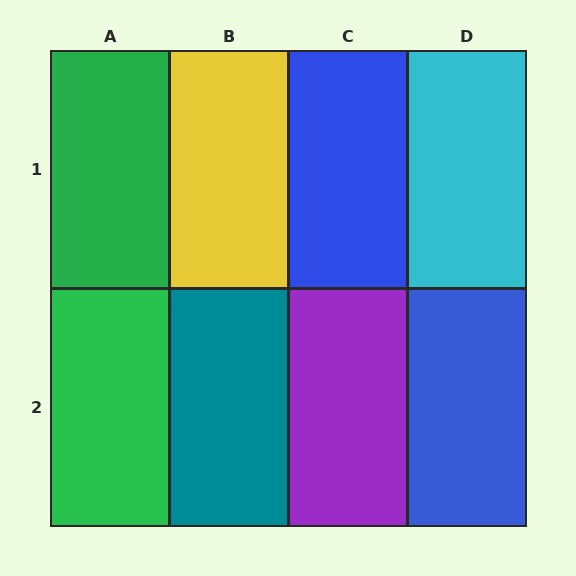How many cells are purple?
1 cell is purple.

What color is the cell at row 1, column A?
Green.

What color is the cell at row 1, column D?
Cyan.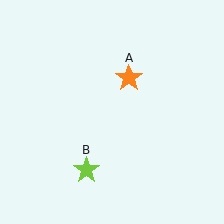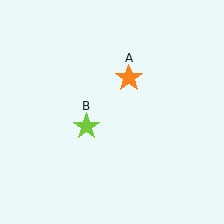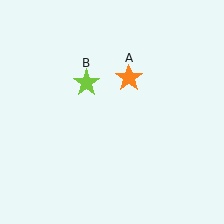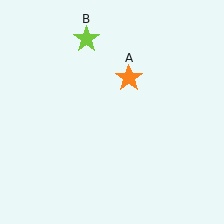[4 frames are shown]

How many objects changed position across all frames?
1 object changed position: lime star (object B).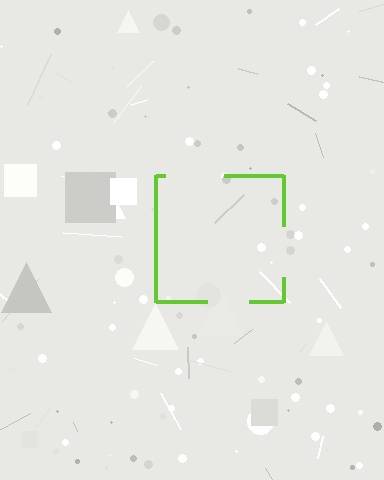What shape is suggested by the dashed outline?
The dashed outline suggests a square.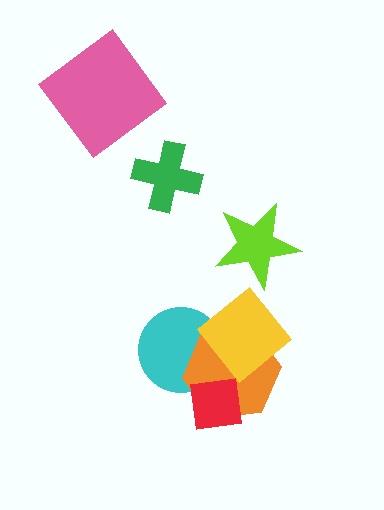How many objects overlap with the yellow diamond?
2 objects overlap with the yellow diamond.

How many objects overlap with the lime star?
0 objects overlap with the lime star.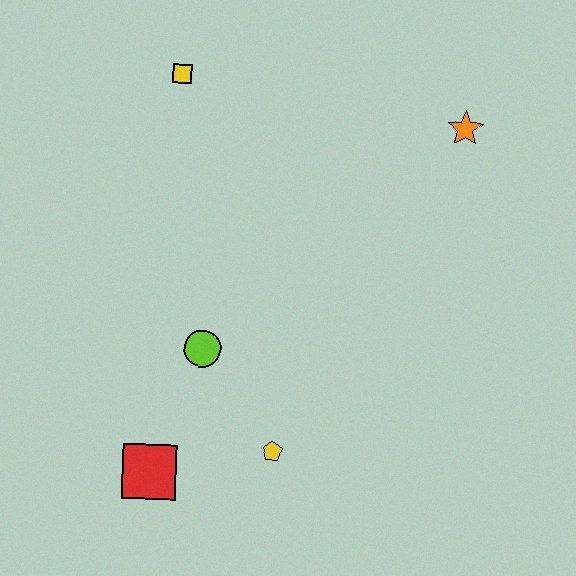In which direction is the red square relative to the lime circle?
The red square is below the lime circle.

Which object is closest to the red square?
The yellow pentagon is closest to the red square.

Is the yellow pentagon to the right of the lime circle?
Yes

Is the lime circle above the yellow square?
No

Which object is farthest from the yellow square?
The red square is farthest from the yellow square.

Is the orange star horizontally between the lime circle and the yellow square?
No